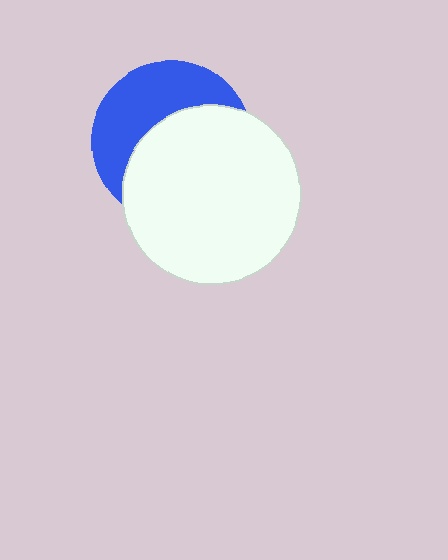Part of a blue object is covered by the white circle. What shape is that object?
It is a circle.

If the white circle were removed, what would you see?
You would see the complete blue circle.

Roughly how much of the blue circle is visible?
A small part of it is visible (roughly 43%).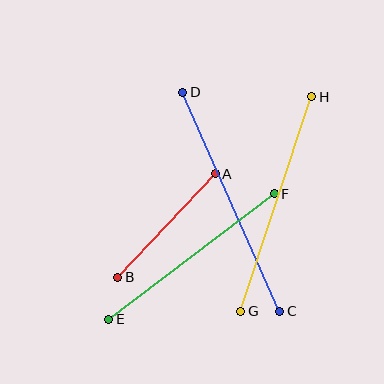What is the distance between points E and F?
The distance is approximately 208 pixels.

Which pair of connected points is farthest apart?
Points C and D are farthest apart.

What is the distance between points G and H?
The distance is approximately 226 pixels.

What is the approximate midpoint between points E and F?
The midpoint is at approximately (192, 257) pixels.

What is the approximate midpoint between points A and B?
The midpoint is at approximately (167, 225) pixels.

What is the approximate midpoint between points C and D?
The midpoint is at approximately (231, 202) pixels.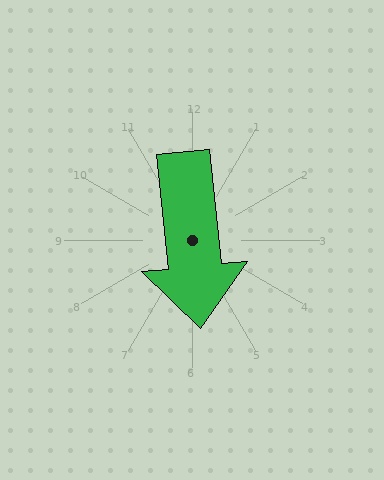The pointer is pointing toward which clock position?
Roughly 6 o'clock.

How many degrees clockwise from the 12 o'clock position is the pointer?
Approximately 174 degrees.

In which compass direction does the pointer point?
South.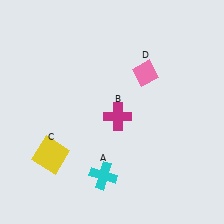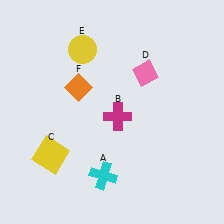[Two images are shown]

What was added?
A yellow circle (E), an orange diamond (F) were added in Image 2.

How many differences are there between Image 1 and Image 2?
There are 2 differences between the two images.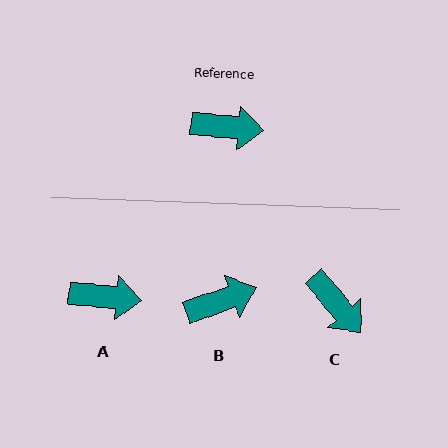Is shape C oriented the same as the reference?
No, it is off by about 44 degrees.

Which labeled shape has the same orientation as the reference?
A.